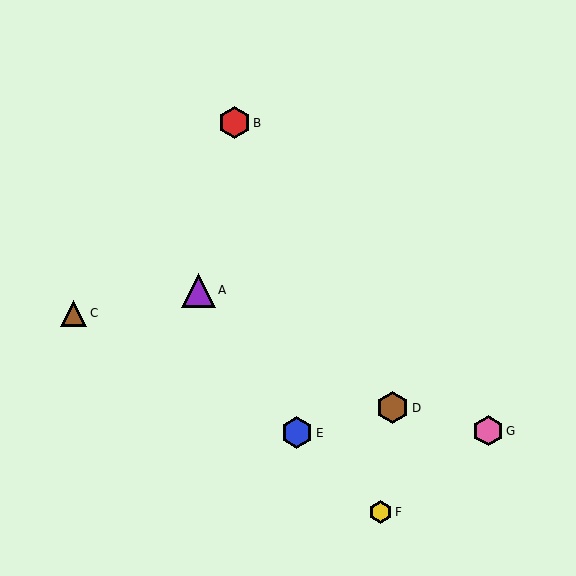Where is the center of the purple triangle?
The center of the purple triangle is at (198, 290).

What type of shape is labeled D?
Shape D is a brown hexagon.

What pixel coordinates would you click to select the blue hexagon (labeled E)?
Click at (297, 433) to select the blue hexagon E.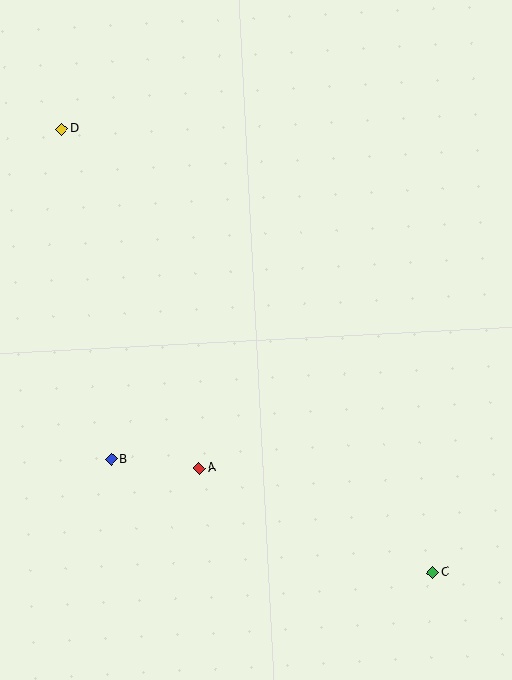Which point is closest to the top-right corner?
Point D is closest to the top-right corner.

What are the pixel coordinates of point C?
Point C is at (433, 572).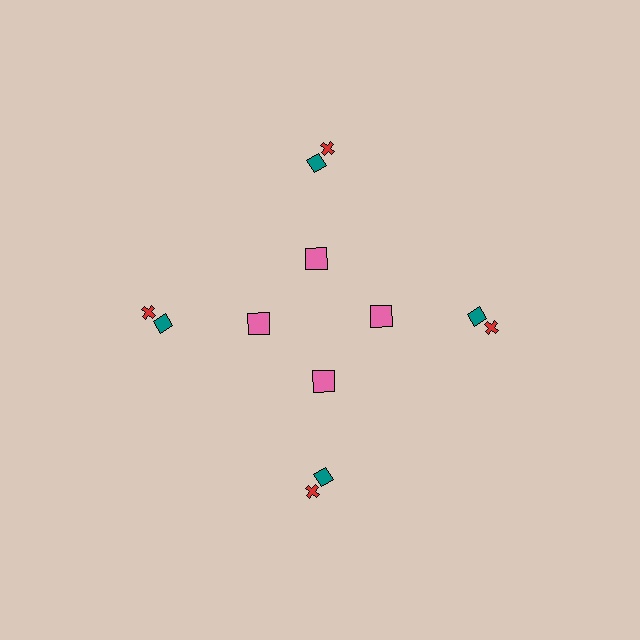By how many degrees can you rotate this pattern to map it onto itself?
The pattern maps onto itself every 90 degrees of rotation.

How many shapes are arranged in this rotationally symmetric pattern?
There are 12 shapes, arranged in 4 groups of 3.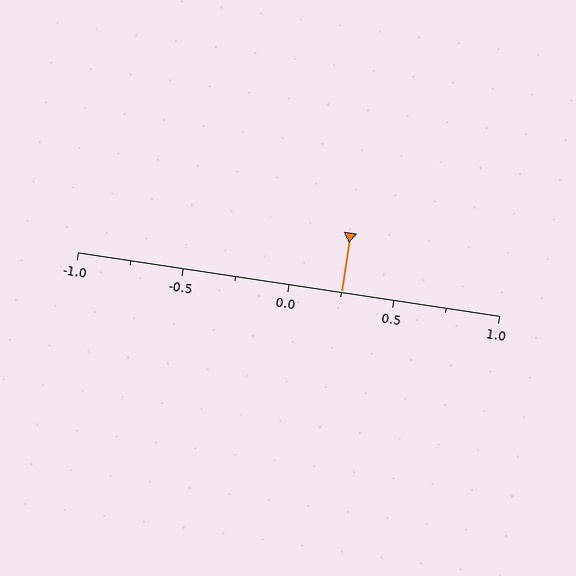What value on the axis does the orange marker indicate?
The marker indicates approximately 0.25.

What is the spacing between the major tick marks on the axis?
The major ticks are spaced 0.5 apart.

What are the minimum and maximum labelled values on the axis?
The axis runs from -1.0 to 1.0.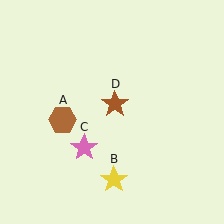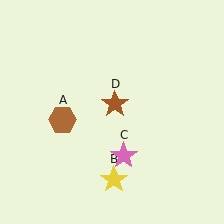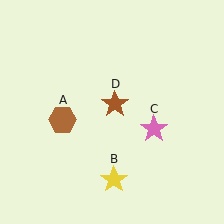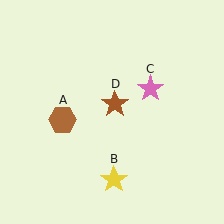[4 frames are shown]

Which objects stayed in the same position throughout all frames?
Brown hexagon (object A) and yellow star (object B) and brown star (object D) remained stationary.